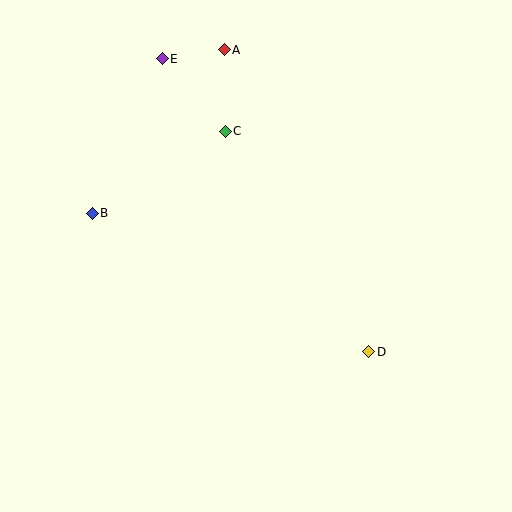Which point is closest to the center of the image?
Point C at (225, 131) is closest to the center.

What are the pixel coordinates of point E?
Point E is at (162, 59).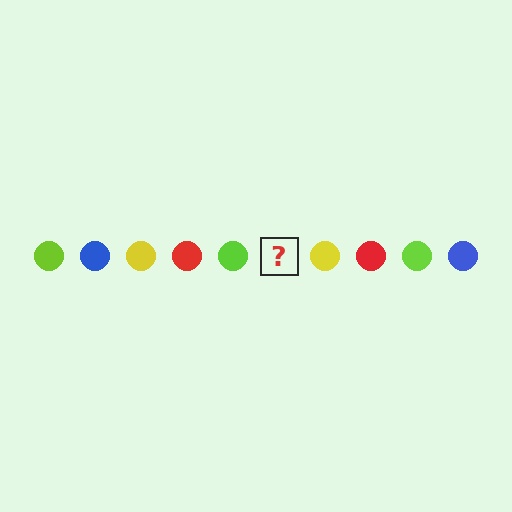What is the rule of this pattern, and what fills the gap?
The rule is that the pattern cycles through lime, blue, yellow, red circles. The gap should be filled with a blue circle.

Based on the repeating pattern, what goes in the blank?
The blank should be a blue circle.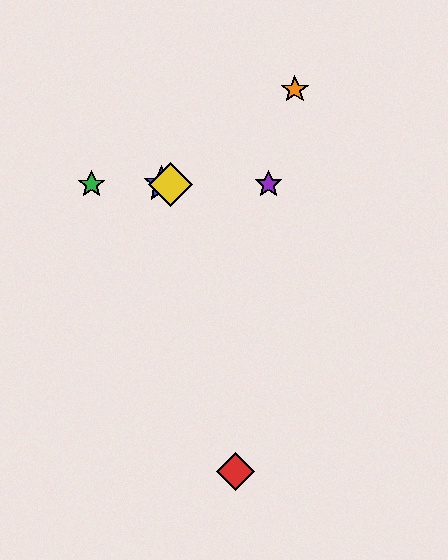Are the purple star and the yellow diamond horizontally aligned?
Yes, both are at y≈184.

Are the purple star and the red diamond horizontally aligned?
No, the purple star is at y≈184 and the red diamond is at y≈472.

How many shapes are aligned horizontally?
4 shapes (the blue star, the green star, the yellow diamond, the purple star) are aligned horizontally.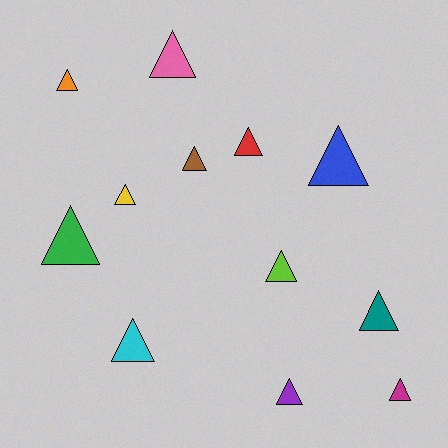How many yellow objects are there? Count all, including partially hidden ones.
There is 1 yellow object.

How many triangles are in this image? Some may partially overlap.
There are 12 triangles.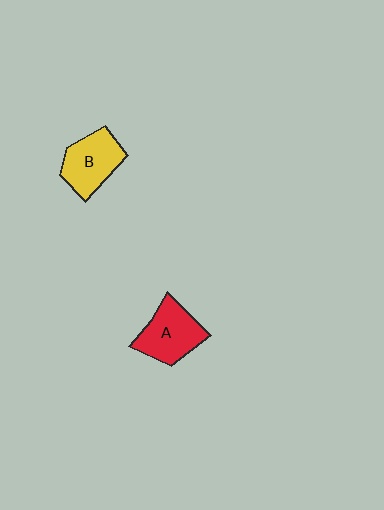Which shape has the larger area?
Shape A (red).